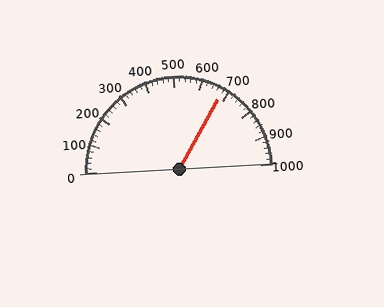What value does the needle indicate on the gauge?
The needle indicates approximately 680.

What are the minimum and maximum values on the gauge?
The gauge ranges from 0 to 1000.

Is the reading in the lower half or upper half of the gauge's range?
The reading is in the upper half of the range (0 to 1000).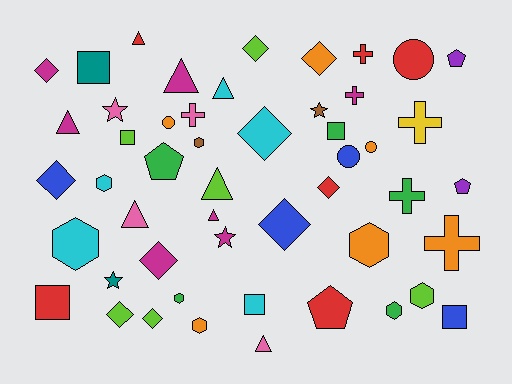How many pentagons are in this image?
There are 4 pentagons.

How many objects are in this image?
There are 50 objects.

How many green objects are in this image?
There are 5 green objects.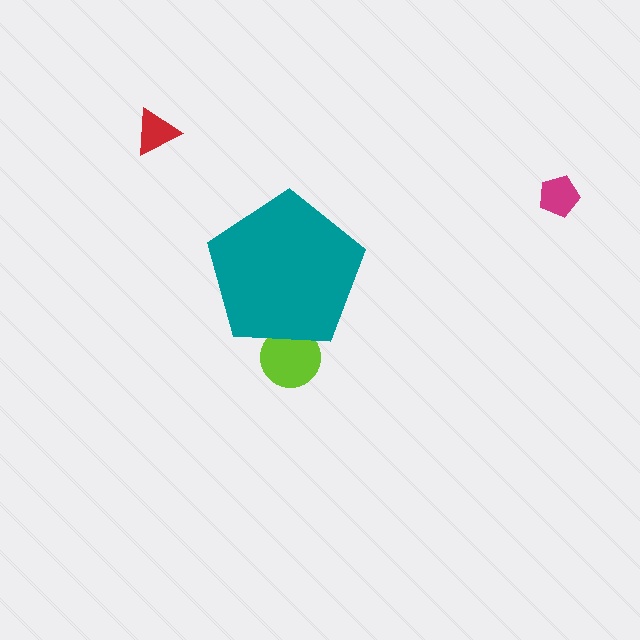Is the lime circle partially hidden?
Yes, the lime circle is partially hidden behind the teal pentagon.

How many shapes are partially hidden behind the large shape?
1 shape is partially hidden.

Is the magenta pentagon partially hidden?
No, the magenta pentagon is fully visible.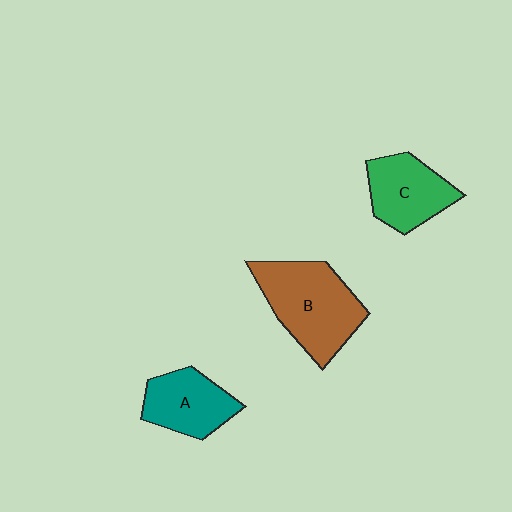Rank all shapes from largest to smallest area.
From largest to smallest: B (brown), C (green), A (teal).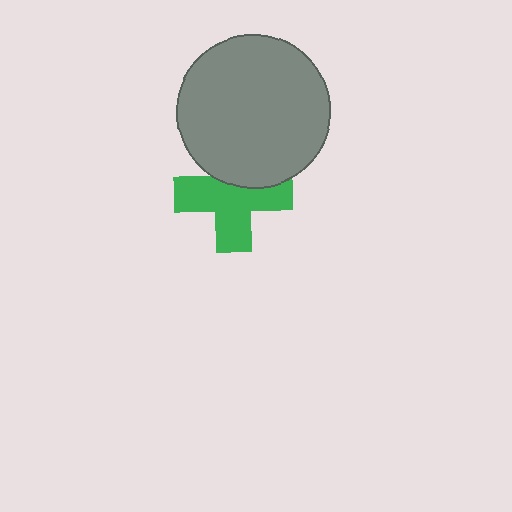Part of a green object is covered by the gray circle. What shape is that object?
It is a cross.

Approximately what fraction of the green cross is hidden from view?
Roughly 32% of the green cross is hidden behind the gray circle.